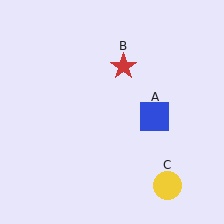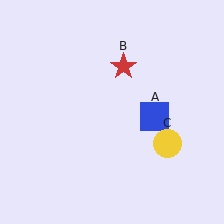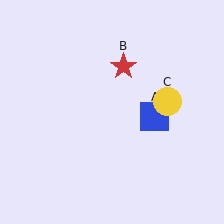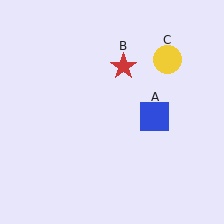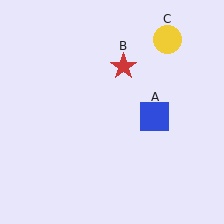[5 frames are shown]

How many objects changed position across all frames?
1 object changed position: yellow circle (object C).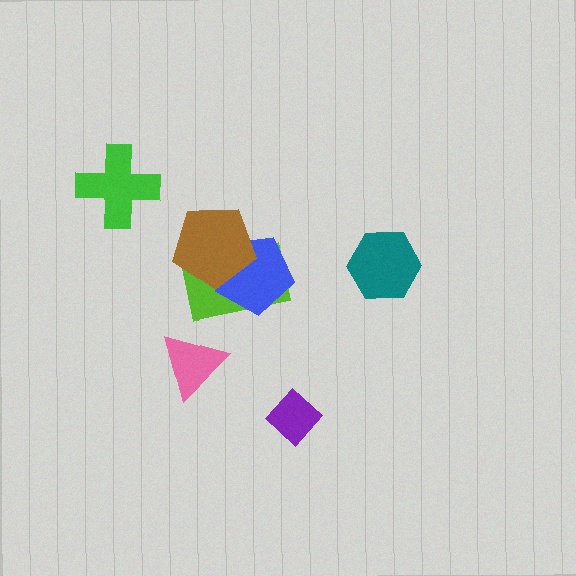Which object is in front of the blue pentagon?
The brown pentagon is in front of the blue pentagon.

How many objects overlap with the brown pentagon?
2 objects overlap with the brown pentagon.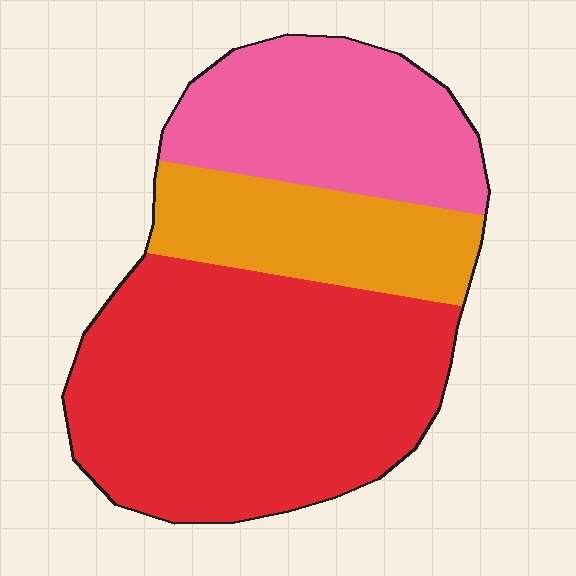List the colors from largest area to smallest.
From largest to smallest: red, pink, orange.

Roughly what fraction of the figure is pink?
Pink covers about 25% of the figure.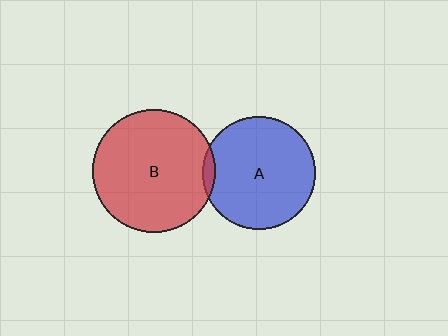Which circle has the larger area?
Circle B (red).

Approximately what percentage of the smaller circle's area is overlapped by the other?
Approximately 5%.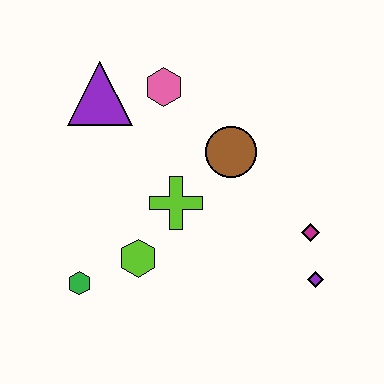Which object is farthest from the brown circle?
The green hexagon is farthest from the brown circle.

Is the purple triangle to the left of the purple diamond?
Yes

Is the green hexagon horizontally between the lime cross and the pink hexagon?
No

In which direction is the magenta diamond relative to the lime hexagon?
The magenta diamond is to the right of the lime hexagon.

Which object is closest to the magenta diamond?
The purple diamond is closest to the magenta diamond.